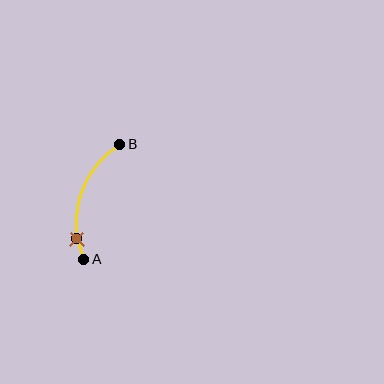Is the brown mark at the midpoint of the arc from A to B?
No. The brown mark lies on the arc but is closer to endpoint A. The arc midpoint would be at the point on the curve equidistant along the arc from both A and B.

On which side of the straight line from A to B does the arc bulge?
The arc bulges to the left of the straight line connecting A and B.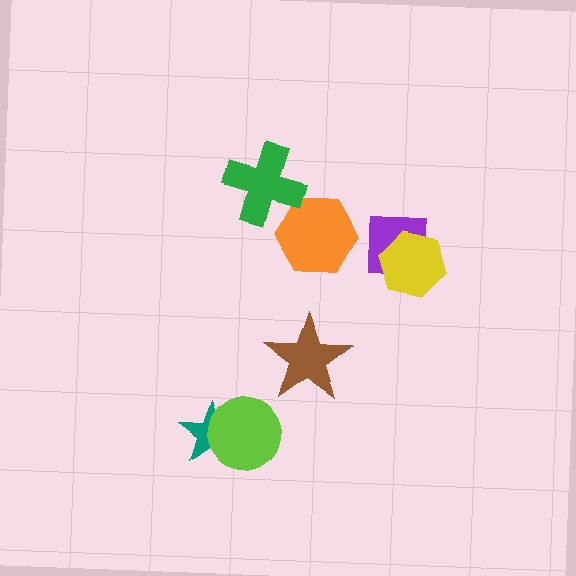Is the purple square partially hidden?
Yes, it is partially covered by another shape.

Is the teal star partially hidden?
Yes, it is partially covered by another shape.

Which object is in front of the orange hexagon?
The green cross is in front of the orange hexagon.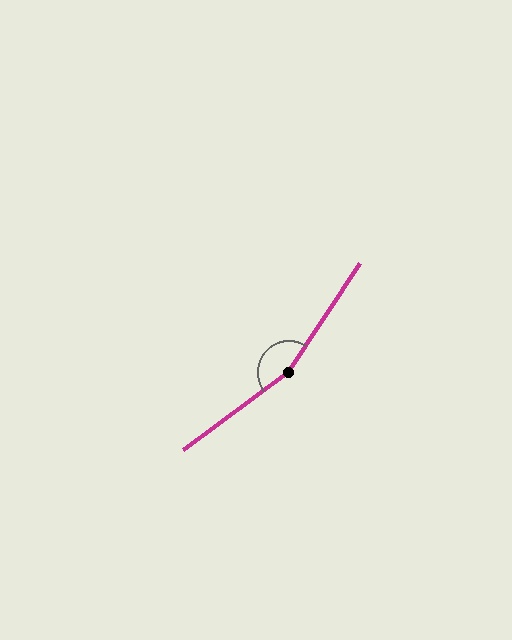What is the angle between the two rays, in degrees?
Approximately 160 degrees.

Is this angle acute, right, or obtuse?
It is obtuse.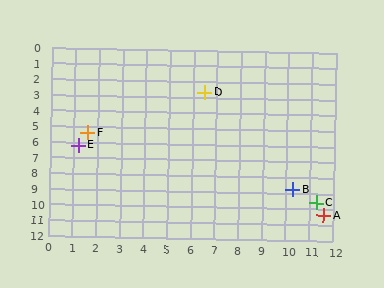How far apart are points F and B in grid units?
Points F and B are about 9.3 grid units apart.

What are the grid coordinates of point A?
Point A is at approximately (11.6, 10.4).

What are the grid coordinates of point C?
Point C is at approximately (11.3, 9.6).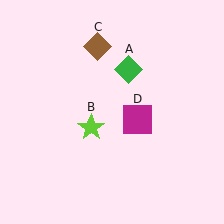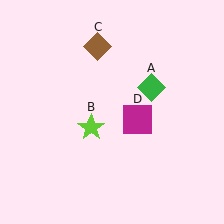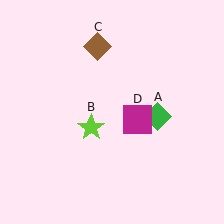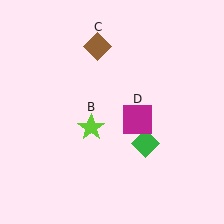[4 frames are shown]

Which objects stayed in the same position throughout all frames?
Lime star (object B) and brown diamond (object C) and magenta square (object D) remained stationary.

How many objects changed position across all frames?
1 object changed position: green diamond (object A).